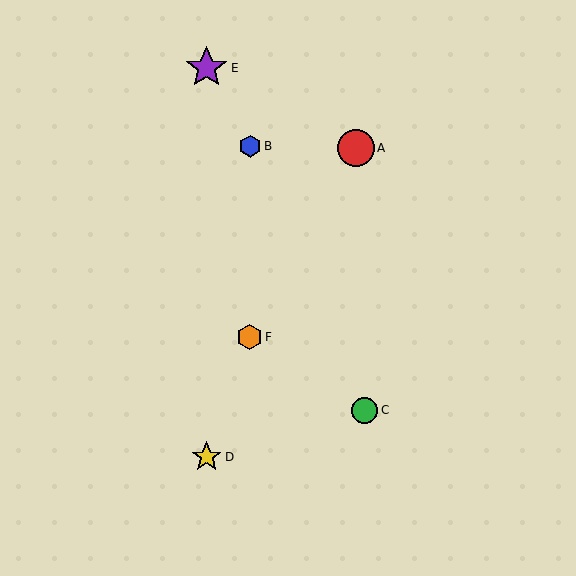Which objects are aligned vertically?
Objects D, E are aligned vertically.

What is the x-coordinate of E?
Object E is at x≈207.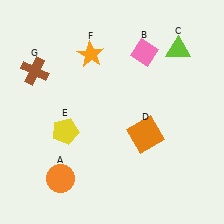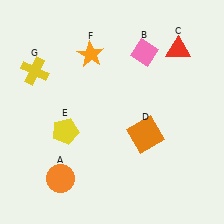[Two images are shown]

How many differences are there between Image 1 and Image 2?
There are 2 differences between the two images.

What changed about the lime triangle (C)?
In Image 1, C is lime. In Image 2, it changed to red.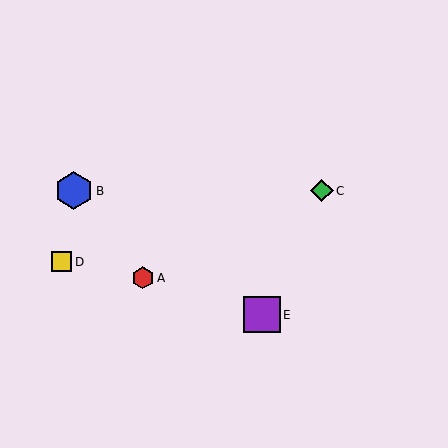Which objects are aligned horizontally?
Objects B, C are aligned horizontally.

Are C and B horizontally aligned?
Yes, both are at y≈191.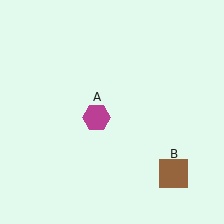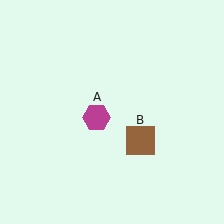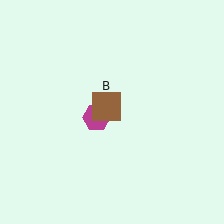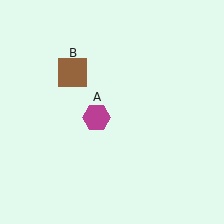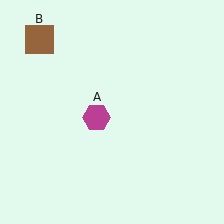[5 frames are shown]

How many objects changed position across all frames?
1 object changed position: brown square (object B).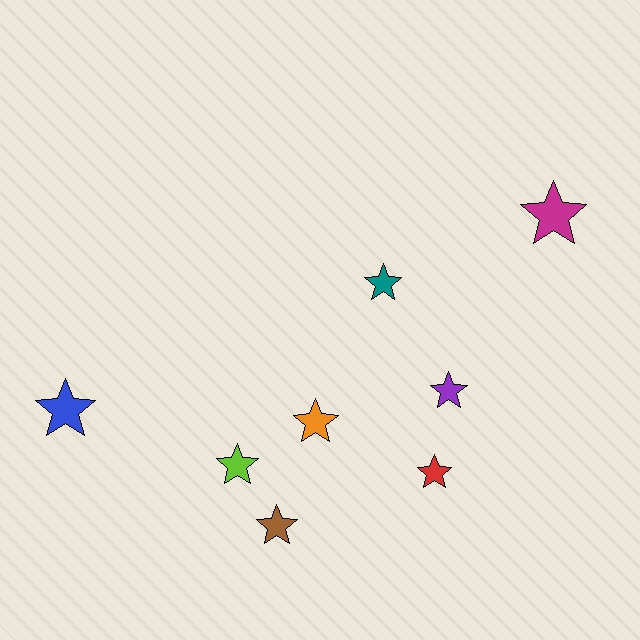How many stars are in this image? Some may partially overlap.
There are 8 stars.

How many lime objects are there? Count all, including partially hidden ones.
There is 1 lime object.